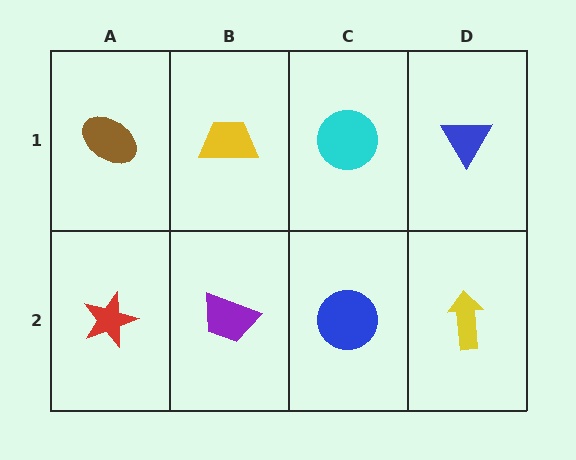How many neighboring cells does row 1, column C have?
3.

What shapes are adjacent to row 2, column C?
A cyan circle (row 1, column C), a purple trapezoid (row 2, column B), a yellow arrow (row 2, column D).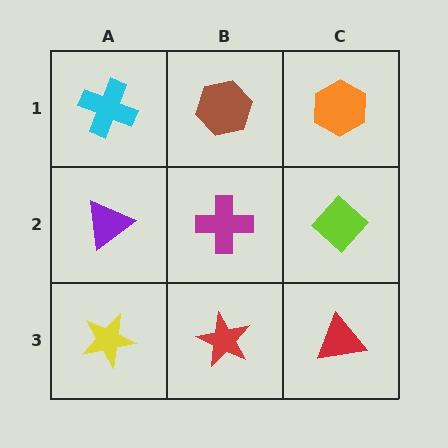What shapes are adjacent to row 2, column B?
A brown hexagon (row 1, column B), a red star (row 3, column B), a purple triangle (row 2, column A), a lime diamond (row 2, column C).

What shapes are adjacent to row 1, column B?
A magenta cross (row 2, column B), a cyan cross (row 1, column A), an orange hexagon (row 1, column C).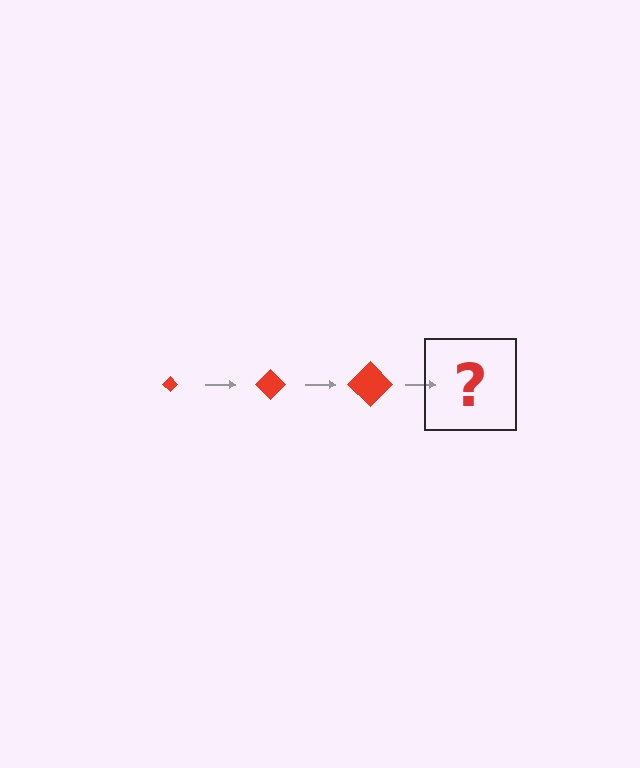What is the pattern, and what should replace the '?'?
The pattern is that the diamond gets progressively larger each step. The '?' should be a red diamond, larger than the previous one.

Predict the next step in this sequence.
The next step is a red diamond, larger than the previous one.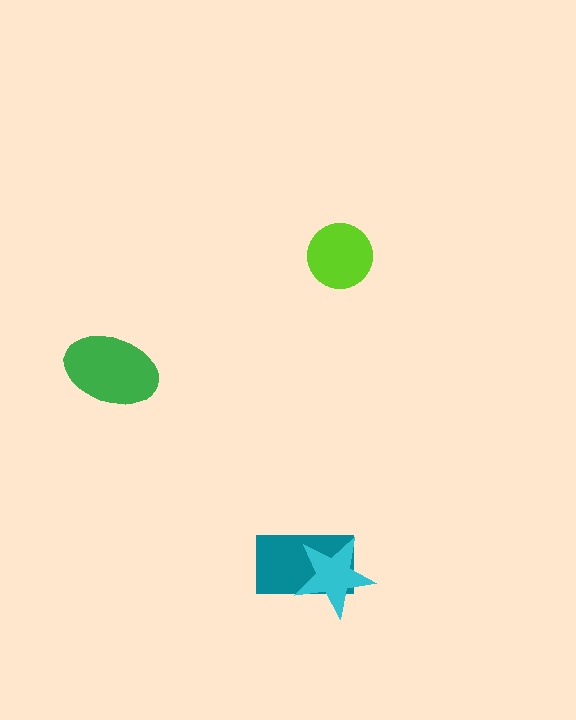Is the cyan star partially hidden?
No, no other shape covers it.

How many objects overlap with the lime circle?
0 objects overlap with the lime circle.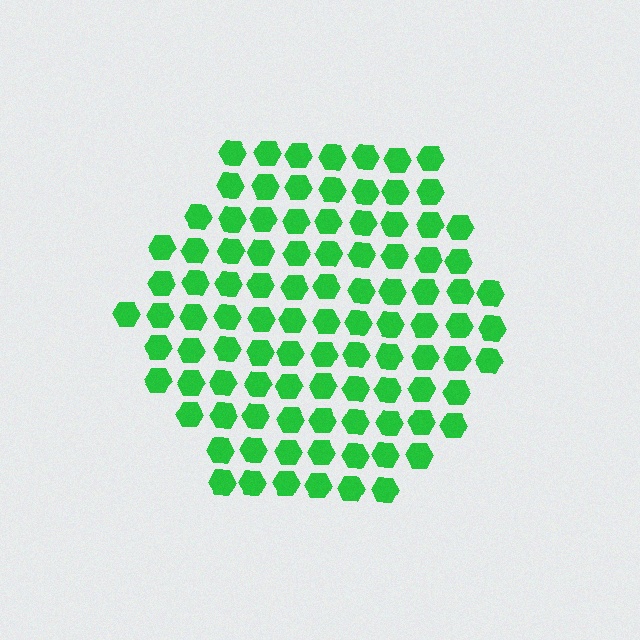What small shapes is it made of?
It is made of small hexagons.